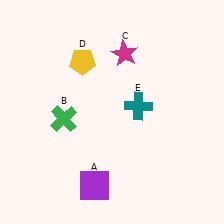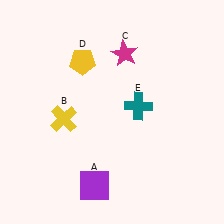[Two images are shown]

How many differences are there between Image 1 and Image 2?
There is 1 difference between the two images.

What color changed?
The cross (B) changed from green in Image 1 to yellow in Image 2.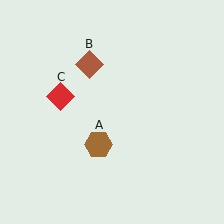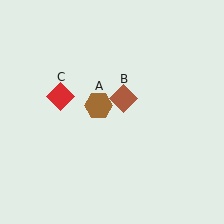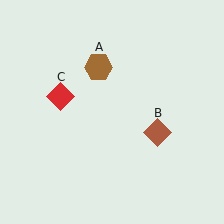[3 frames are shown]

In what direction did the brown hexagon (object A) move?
The brown hexagon (object A) moved up.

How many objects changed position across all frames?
2 objects changed position: brown hexagon (object A), brown diamond (object B).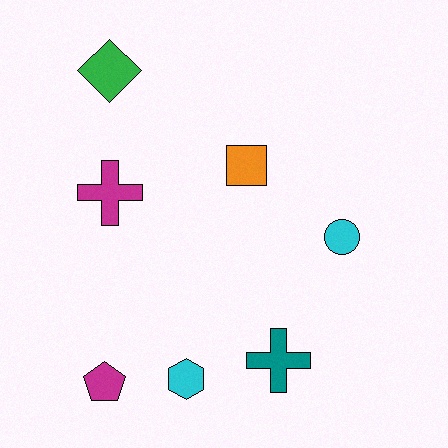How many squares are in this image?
There is 1 square.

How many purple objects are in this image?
There are no purple objects.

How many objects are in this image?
There are 7 objects.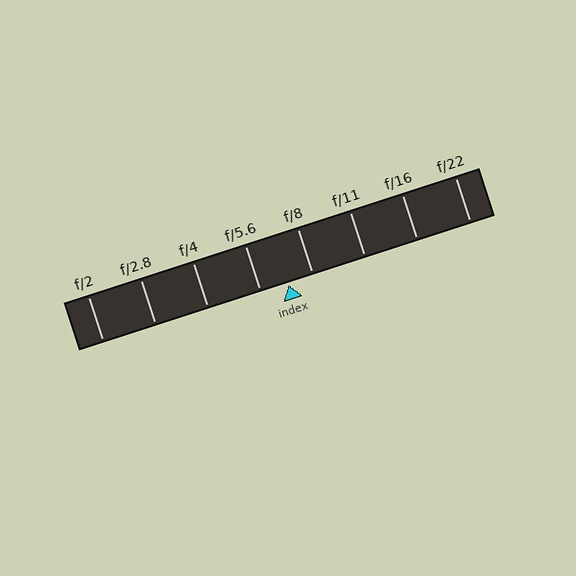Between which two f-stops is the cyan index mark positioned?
The index mark is between f/5.6 and f/8.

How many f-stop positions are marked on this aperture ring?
There are 8 f-stop positions marked.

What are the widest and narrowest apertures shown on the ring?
The widest aperture shown is f/2 and the narrowest is f/22.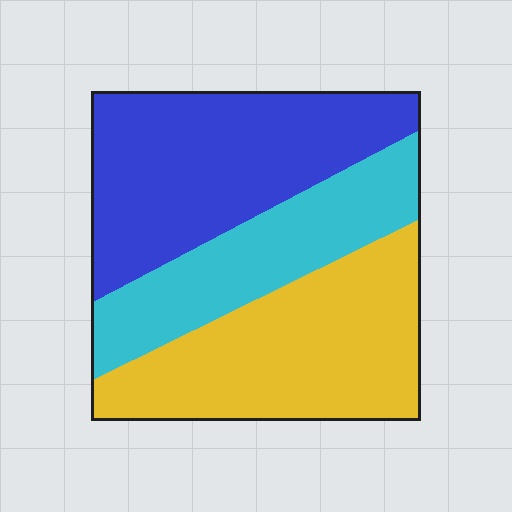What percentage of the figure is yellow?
Yellow takes up about three eighths (3/8) of the figure.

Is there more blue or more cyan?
Blue.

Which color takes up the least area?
Cyan, at roughly 25%.